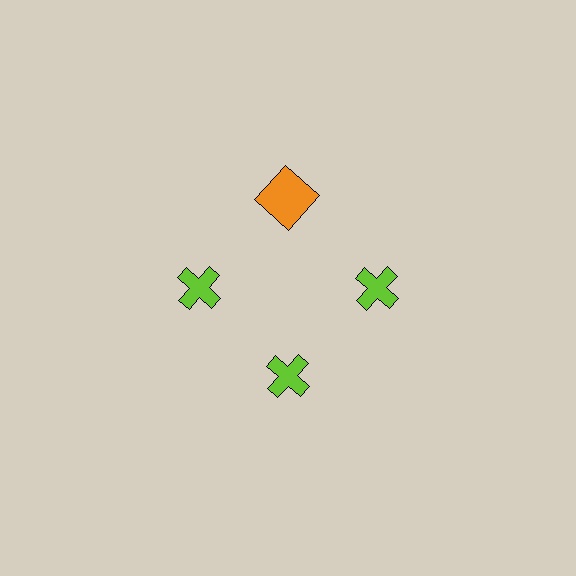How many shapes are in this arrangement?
There are 4 shapes arranged in a ring pattern.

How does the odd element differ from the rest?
It differs in both color (orange instead of lime) and shape (square instead of cross).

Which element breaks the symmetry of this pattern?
The orange square at roughly the 12 o'clock position breaks the symmetry. All other shapes are lime crosses.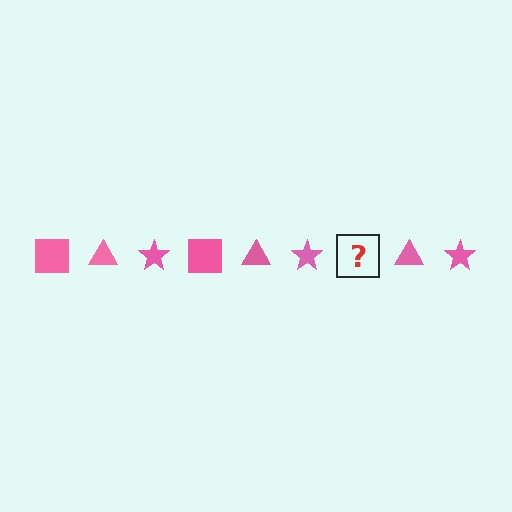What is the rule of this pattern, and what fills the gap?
The rule is that the pattern cycles through square, triangle, star shapes in pink. The gap should be filled with a pink square.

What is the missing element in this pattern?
The missing element is a pink square.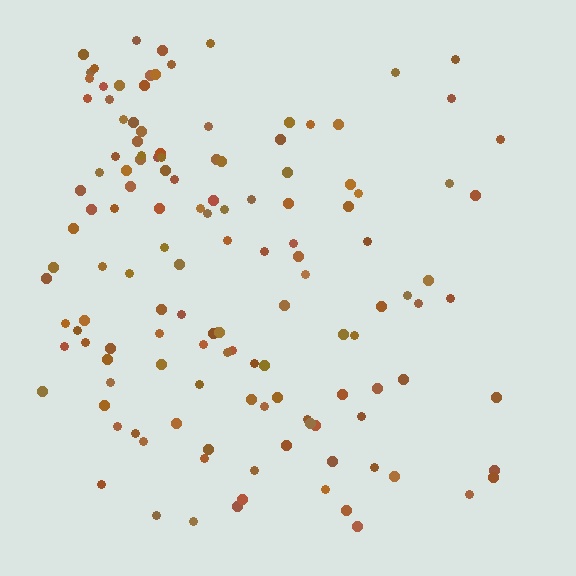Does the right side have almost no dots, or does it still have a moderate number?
Still a moderate number, just noticeably fewer than the left.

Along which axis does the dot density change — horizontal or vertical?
Horizontal.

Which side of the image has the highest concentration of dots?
The left.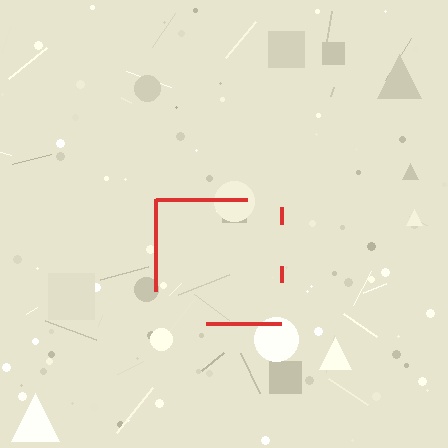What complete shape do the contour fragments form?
The contour fragments form a square.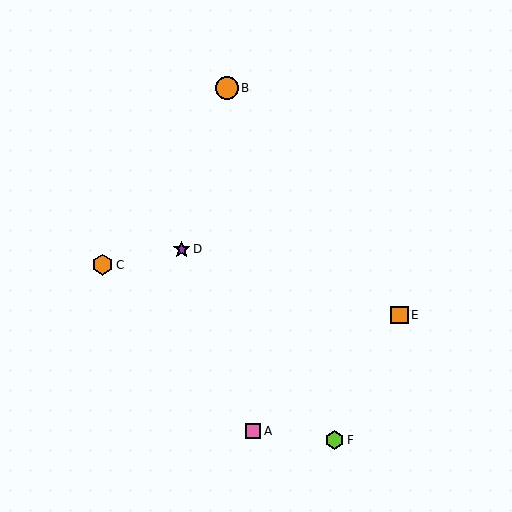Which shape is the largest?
The orange circle (labeled B) is the largest.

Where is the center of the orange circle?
The center of the orange circle is at (227, 88).